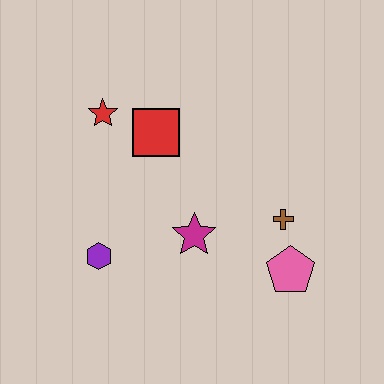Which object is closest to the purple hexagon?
The magenta star is closest to the purple hexagon.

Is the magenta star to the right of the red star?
Yes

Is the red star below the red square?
No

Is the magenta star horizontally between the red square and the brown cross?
Yes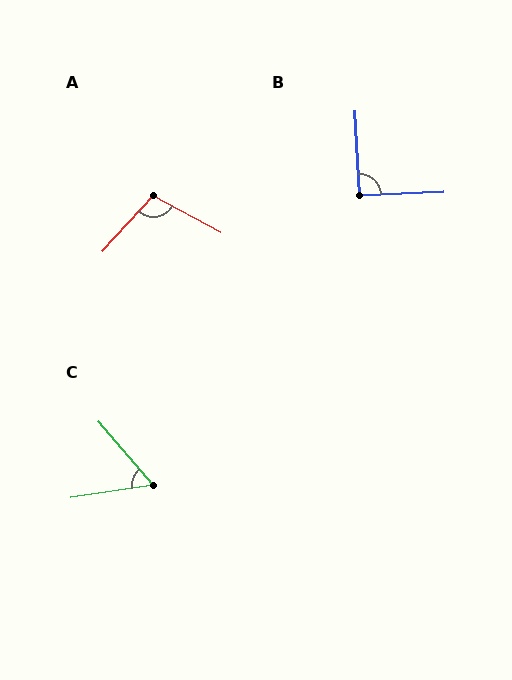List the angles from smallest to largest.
C (58°), B (91°), A (104°).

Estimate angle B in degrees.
Approximately 91 degrees.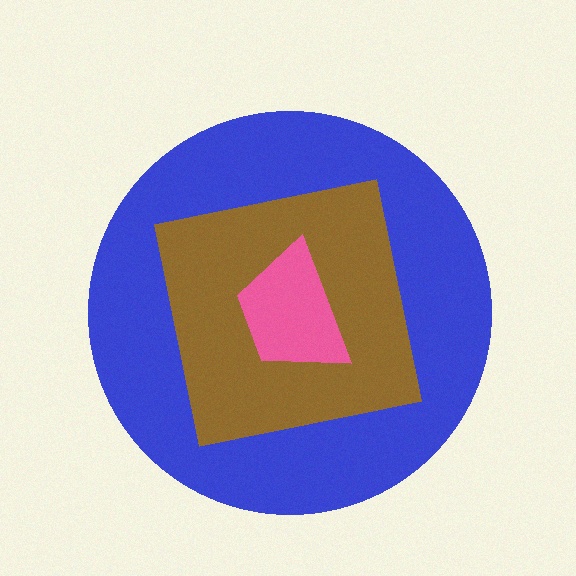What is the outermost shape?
The blue circle.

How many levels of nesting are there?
3.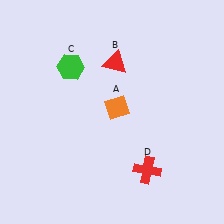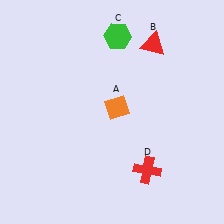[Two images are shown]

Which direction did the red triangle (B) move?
The red triangle (B) moved right.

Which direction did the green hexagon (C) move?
The green hexagon (C) moved right.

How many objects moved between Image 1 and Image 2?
2 objects moved between the two images.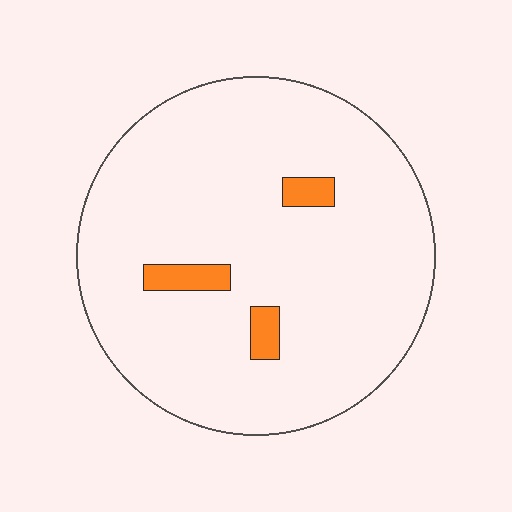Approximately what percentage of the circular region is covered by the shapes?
Approximately 5%.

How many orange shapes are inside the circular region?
3.